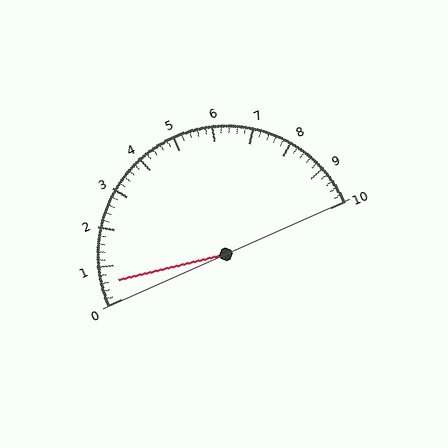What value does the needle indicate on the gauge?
The needle indicates approximately 0.6.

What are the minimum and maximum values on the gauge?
The gauge ranges from 0 to 10.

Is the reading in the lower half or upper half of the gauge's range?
The reading is in the lower half of the range (0 to 10).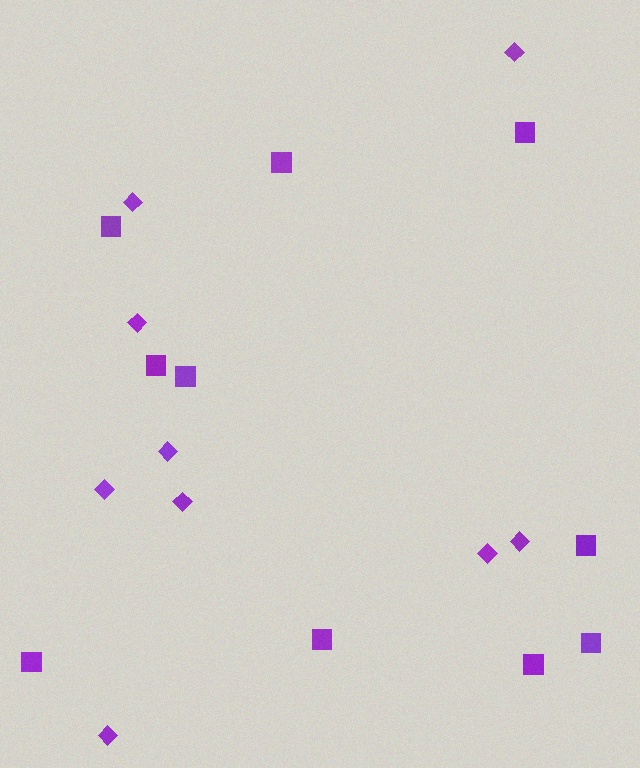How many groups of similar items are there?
There are 2 groups: one group of squares (10) and one group of diamonds (9).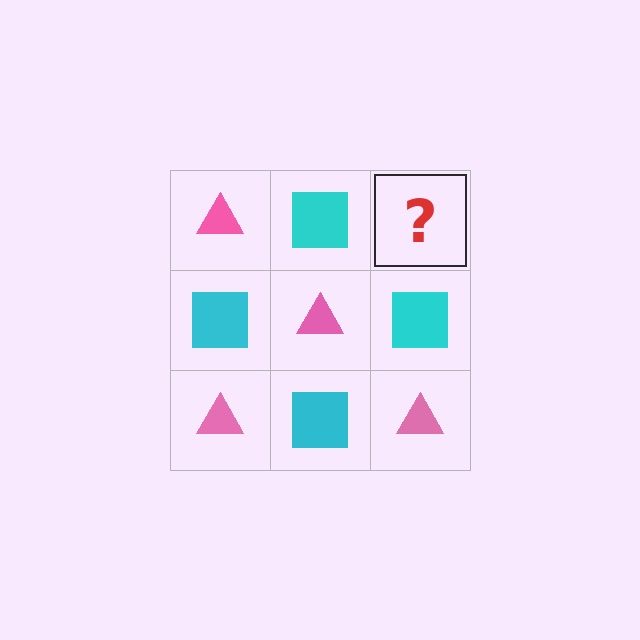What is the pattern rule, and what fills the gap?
The rule is that it alternates pink triangle and cyan square in a checkerboard pattern. The gap should be filled with a pink triangle.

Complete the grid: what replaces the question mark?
The question mark should be replaced with a pink triangle.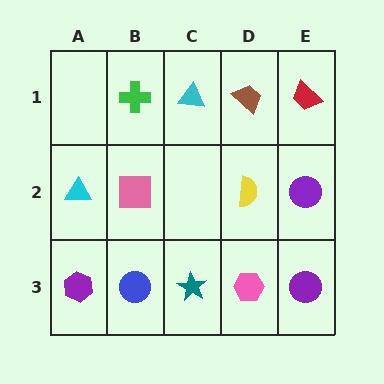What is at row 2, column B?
A pink square.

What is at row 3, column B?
A blue circle.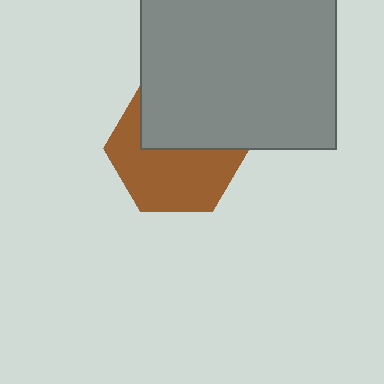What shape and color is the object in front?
The object in front is a gray rectangle.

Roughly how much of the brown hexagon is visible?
About half of it is visible (roughly 57%).